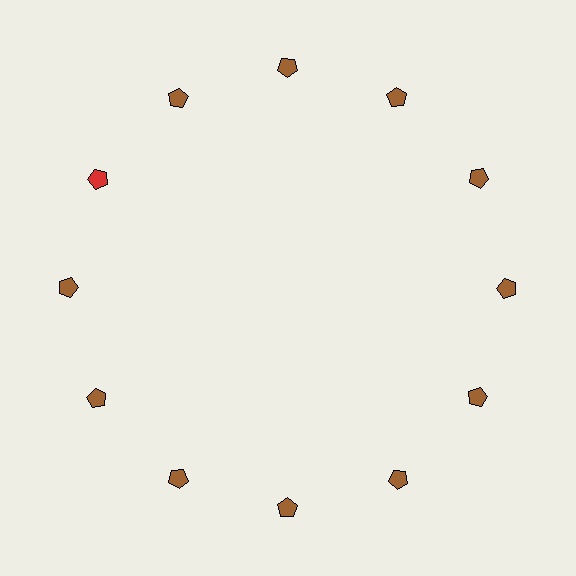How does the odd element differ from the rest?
It has a different color: red instead of brown.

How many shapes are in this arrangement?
There are 12 shapes arranged in a ring pattern.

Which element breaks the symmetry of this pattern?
The red pentagon at roughly the 10 o'clock position breaks the symmetry. All other shapes are brown pentagons.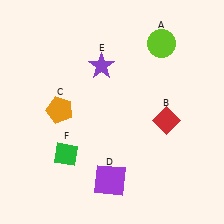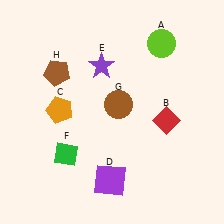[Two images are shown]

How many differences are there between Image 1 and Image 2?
There are 2 differences between the two images.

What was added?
A brown circle (G), a brown pentagon (H) were added in Image 2.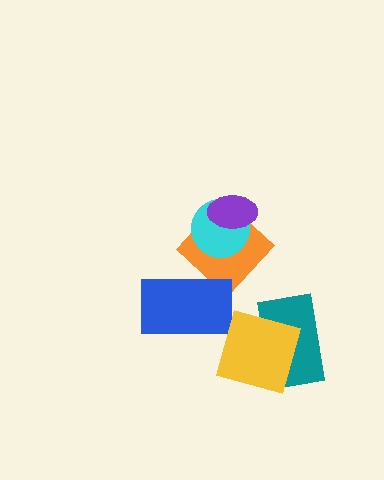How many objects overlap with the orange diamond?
3 objects overlap with the orange diamond.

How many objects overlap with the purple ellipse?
2 objects overlap with the purple ellipse.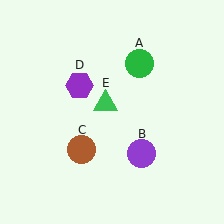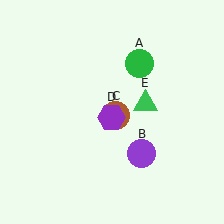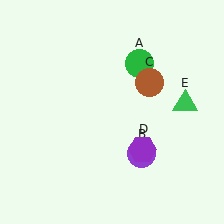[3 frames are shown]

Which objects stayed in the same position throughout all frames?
Green circle (object A) and purple circle (object B) remained stationary.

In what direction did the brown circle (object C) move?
The brown circle (object C) moved up and to the right.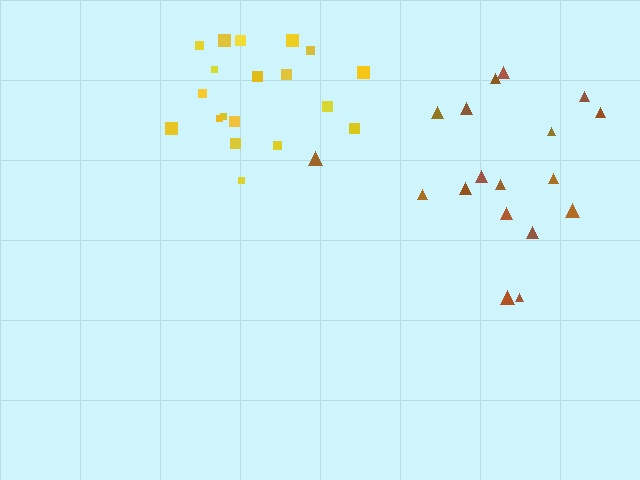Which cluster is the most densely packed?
Yellow.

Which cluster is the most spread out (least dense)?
Brown.